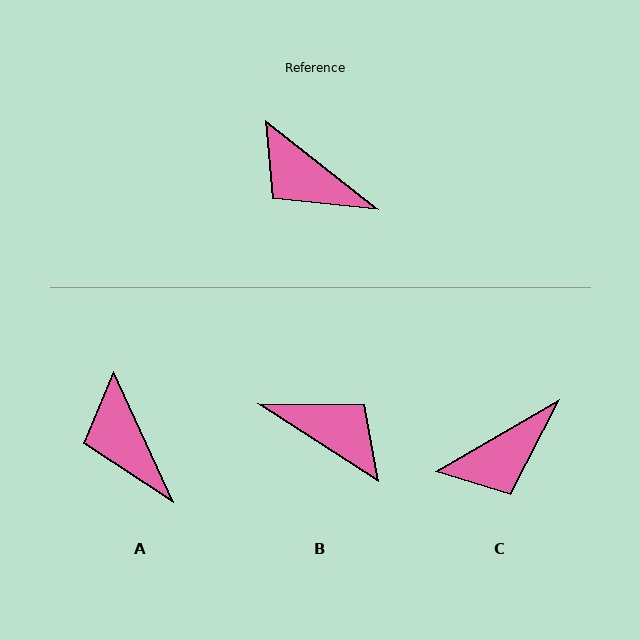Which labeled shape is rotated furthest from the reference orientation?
B, about 174 degrees away.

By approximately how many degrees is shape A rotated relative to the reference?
Approximately 27 degrees clockwise.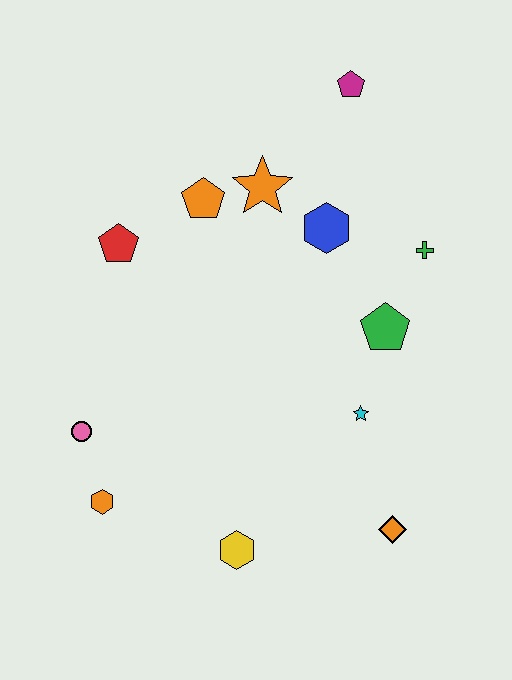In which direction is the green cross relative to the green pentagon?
The green cross is above the green pentagon.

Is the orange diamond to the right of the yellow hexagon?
Yes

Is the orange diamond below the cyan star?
Yes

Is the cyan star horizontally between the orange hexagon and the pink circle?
No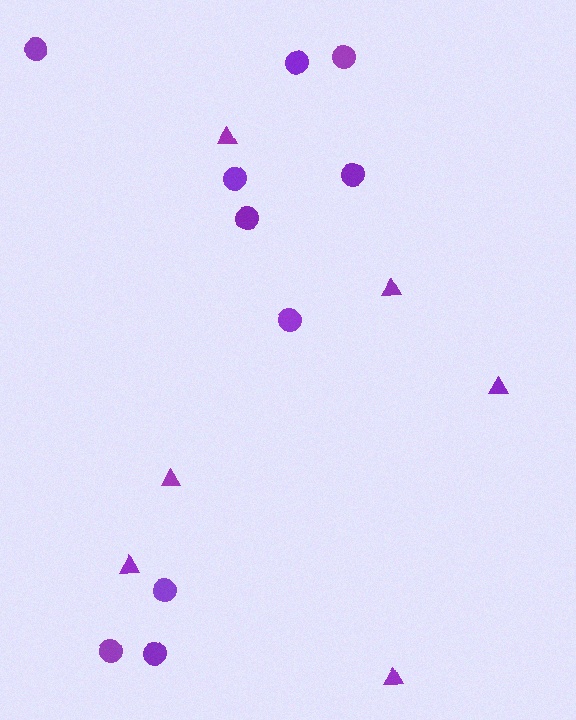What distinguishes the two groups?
There are 2 groups: one group of triangles (6) and one group of circles (10).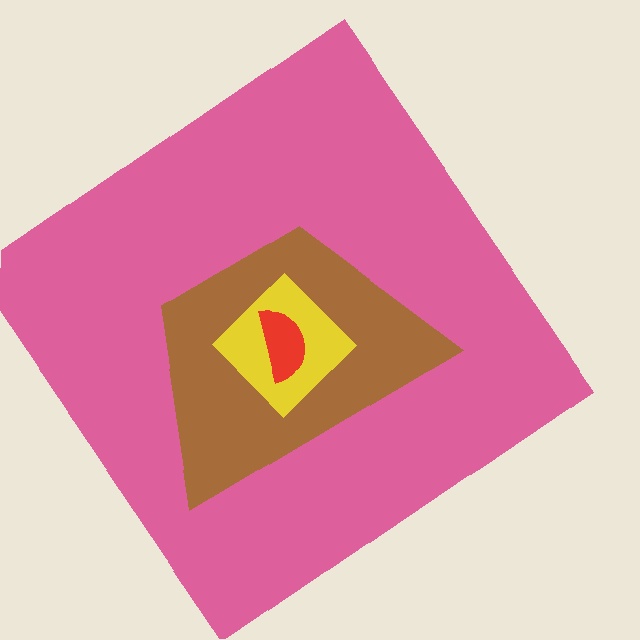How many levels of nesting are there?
4.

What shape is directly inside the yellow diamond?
The red semicircle.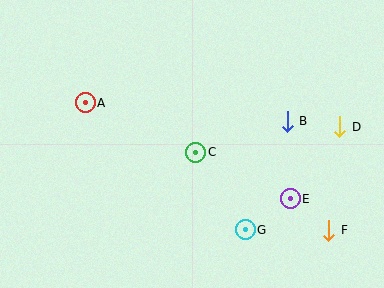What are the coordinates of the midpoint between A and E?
The midpoint between A and E is at (188, 151).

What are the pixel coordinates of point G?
Point G is at (245, 230).